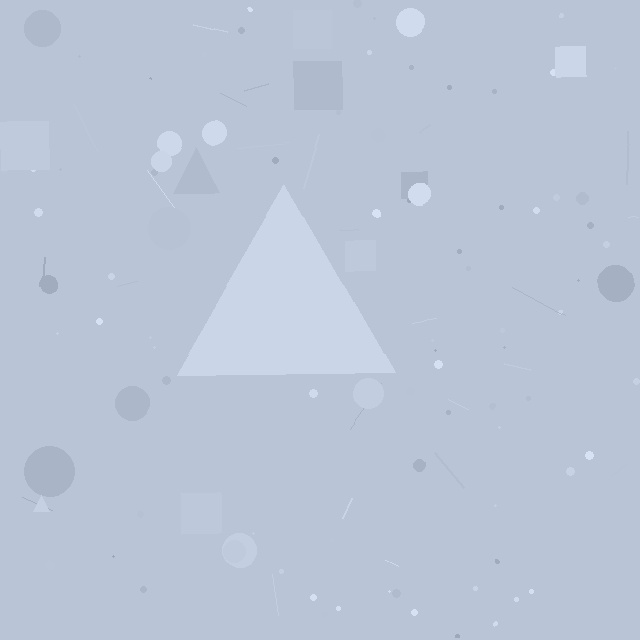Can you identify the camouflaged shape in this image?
The camouflaged shape is a triangle.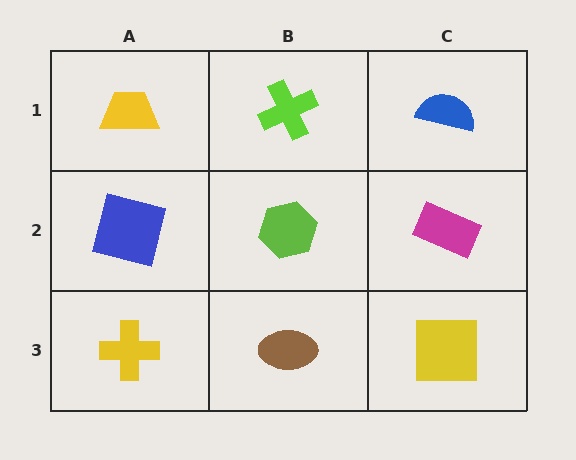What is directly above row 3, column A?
A blue square.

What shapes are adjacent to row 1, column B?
A lime hexagon (row 2, column B), a yellow trapezoid (row 1, column A), a blue semicircle (row 1, column C).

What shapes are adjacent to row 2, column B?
A lime cross (row 1, column B), a brown ellipse (row 3, column B), a blue square (row 2, column A), a magenta rectangle (row 2, column C).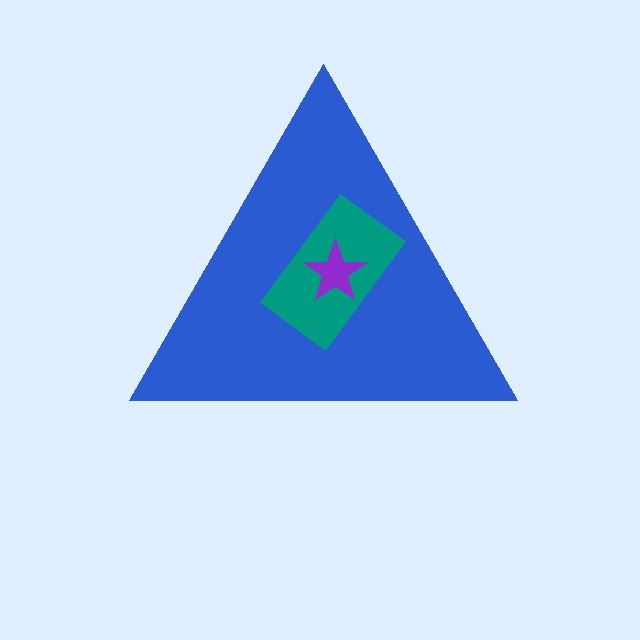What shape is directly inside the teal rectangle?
The purple star.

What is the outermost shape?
The blue triangle.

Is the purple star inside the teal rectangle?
Yes.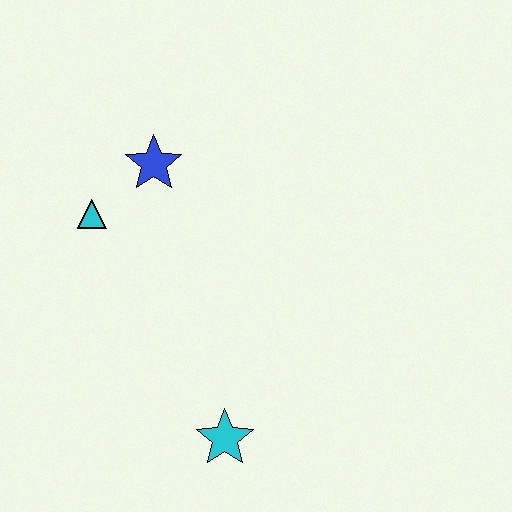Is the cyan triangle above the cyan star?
Yes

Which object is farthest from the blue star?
The cyan star is farthest from the blue star.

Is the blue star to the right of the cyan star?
No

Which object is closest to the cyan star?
The cyan triangle is closest to the cyan star.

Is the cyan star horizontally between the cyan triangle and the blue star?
No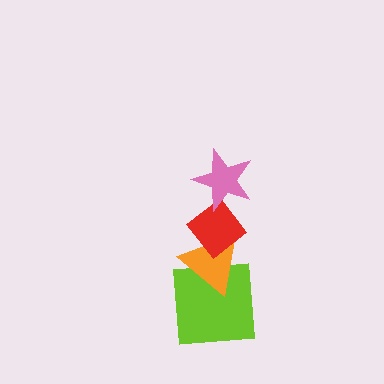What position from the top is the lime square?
The lime square is 4th from the top.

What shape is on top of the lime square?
The orange triangle is on top of the lime square.